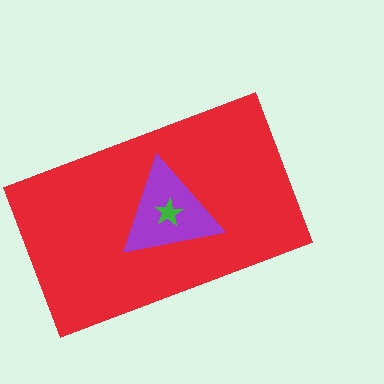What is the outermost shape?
The red rectangle.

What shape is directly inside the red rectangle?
The purple triangle.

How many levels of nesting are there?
3.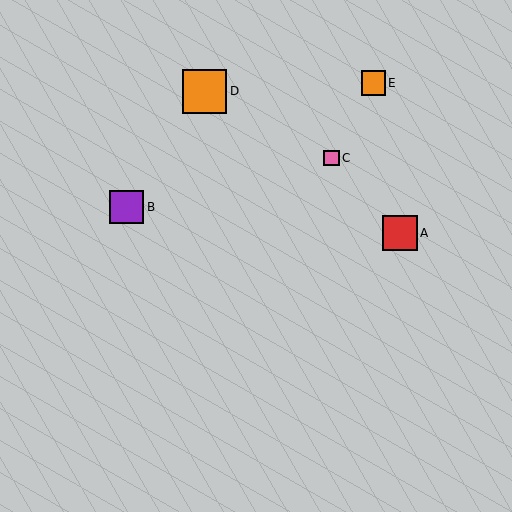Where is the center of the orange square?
The center of the orange square is at (373, 83).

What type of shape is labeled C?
Shape C is a pink square.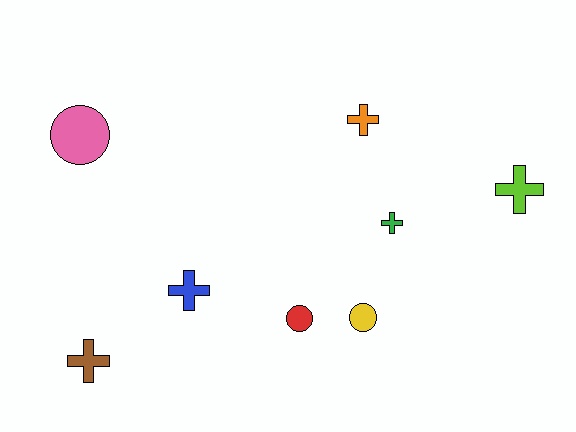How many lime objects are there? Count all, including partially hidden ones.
There is 1 lime object.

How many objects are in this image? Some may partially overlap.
There are 8 objects.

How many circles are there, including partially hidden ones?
There are 3 circles.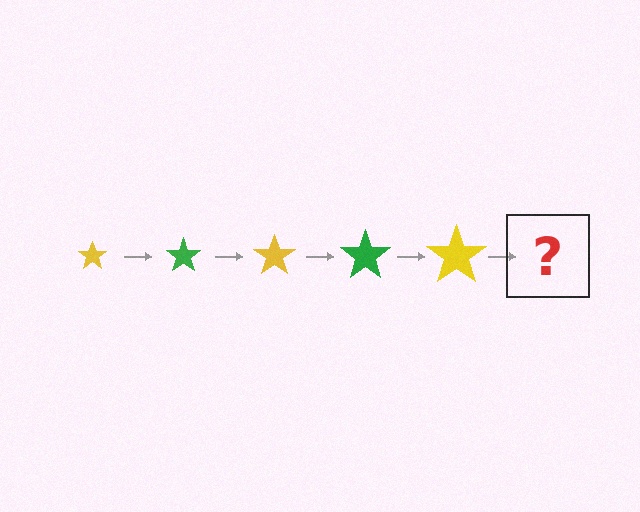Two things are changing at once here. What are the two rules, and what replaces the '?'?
The two rules are that the star grows larger each step and the color cycles through yellow and green. The '?' should be a green star, larger than the previous one.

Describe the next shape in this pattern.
It should be a green star, larger than the previous one.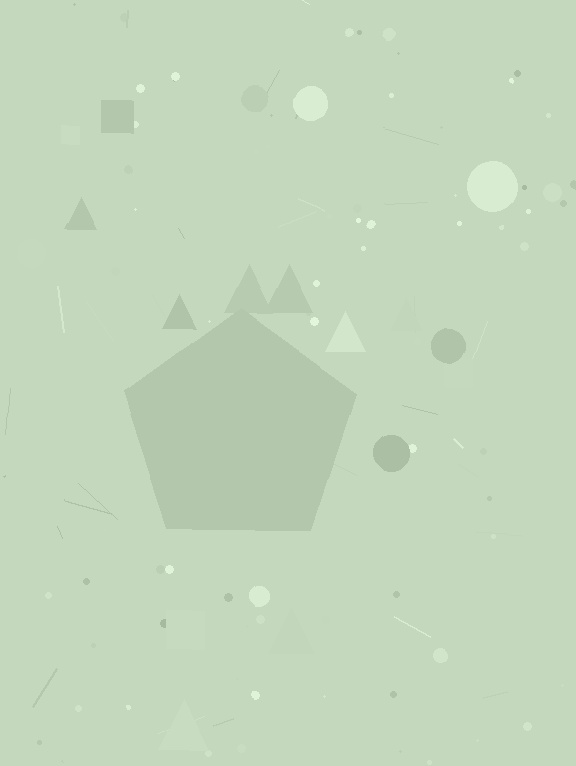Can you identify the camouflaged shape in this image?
The camouflaged shape is a pentagon.